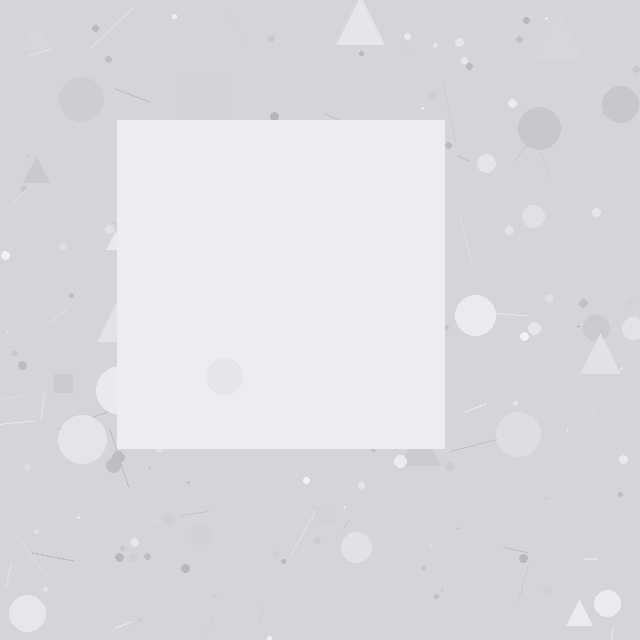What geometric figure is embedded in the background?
A square is embedded in the background.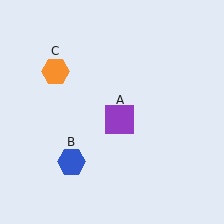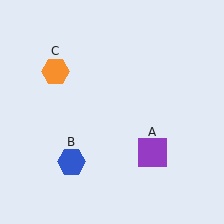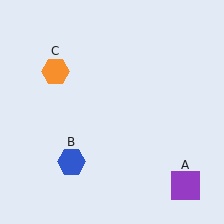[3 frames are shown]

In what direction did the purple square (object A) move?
The purple square (object A) moved down and to the right.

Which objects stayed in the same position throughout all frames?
Blue hexagon (object B) and orange hexagon (object C) remained stationary.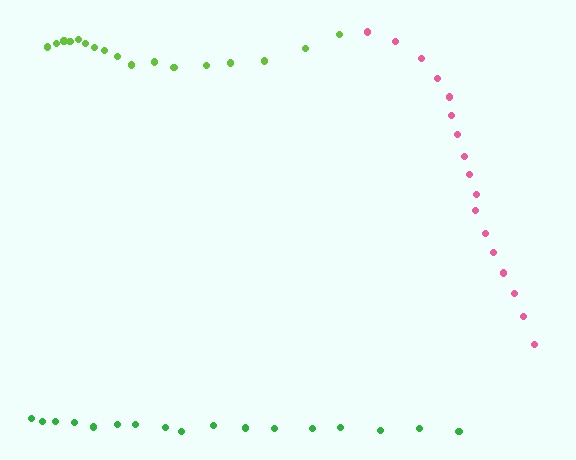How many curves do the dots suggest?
There are 3 distinct paths.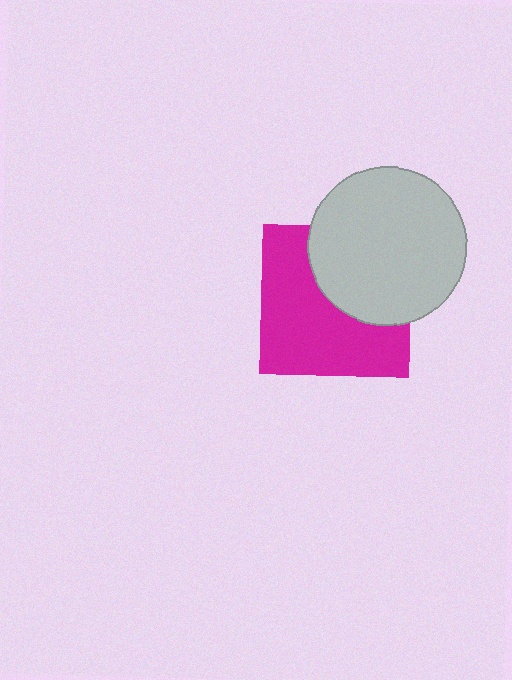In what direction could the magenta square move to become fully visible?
The magenta square could move toward the lower-left. That would shift it out from behind the light gray circle entirely.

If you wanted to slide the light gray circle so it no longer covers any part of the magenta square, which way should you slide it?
Slide it toward the upper-right — that is the most direct way to separate the two shapes.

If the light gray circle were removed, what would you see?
You would see the complete magenta square.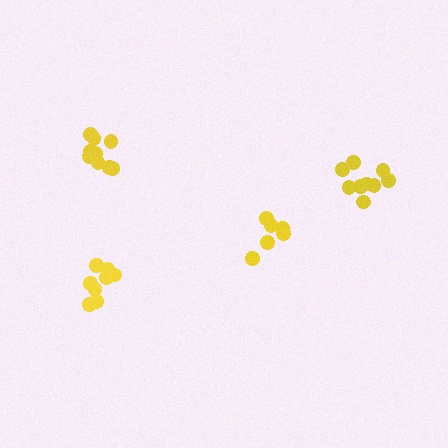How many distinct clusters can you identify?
There are 4 distinct clusters.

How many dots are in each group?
Group 1: 6 dots, Group 2: 9 dots, Group 3: 8 dots, Group 4: 9 dots (32 total).